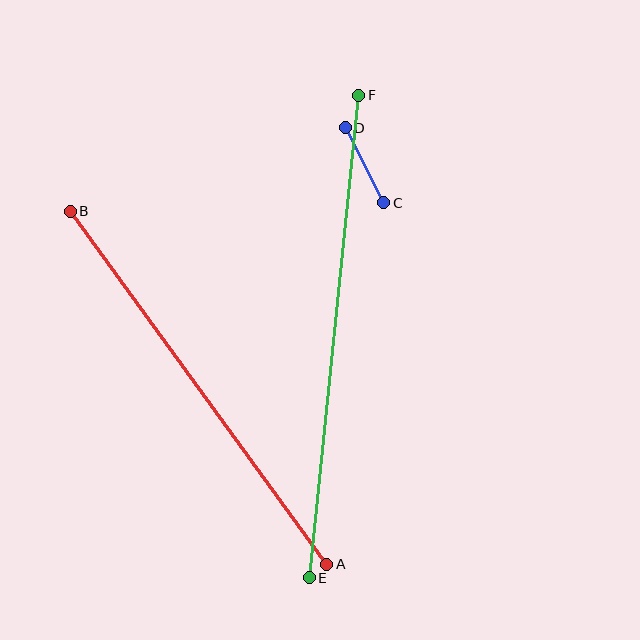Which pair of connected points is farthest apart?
Points E and F are farthest apart.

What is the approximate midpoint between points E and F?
The midpoint is at approximately (334, 336) pixels.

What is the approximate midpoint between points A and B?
The midpoint is at approximately (198, 388) pixels.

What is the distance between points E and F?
The distance is approximately 485 pixels.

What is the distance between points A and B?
The distance is approximately 436 pixels.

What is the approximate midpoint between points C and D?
The midpoint is at approximately (364, 165) pixels.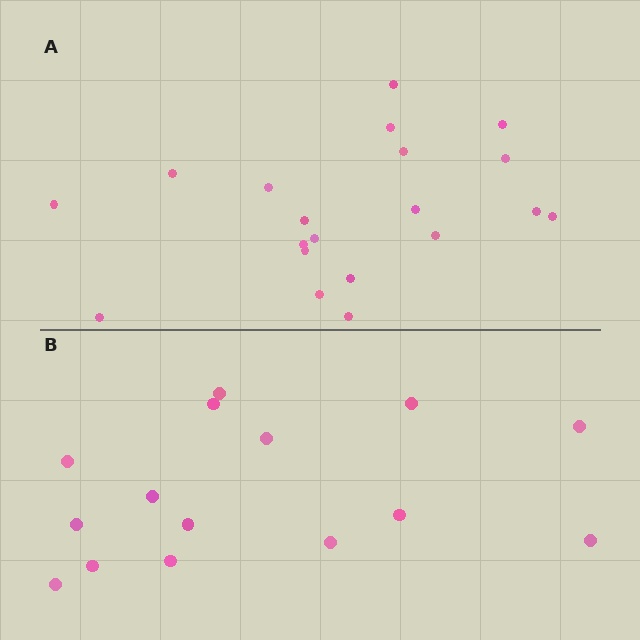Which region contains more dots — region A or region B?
Region A (the top region) has more dots.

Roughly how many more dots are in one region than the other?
Region A has about 5 more dots than region B.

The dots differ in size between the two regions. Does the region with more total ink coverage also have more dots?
No. Region B has more total ink coverage because its dots are larger, but region A actually contains more individual dots. Total area can be misleading — the number of items is what matters here.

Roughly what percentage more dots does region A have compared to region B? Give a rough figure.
About 35% more.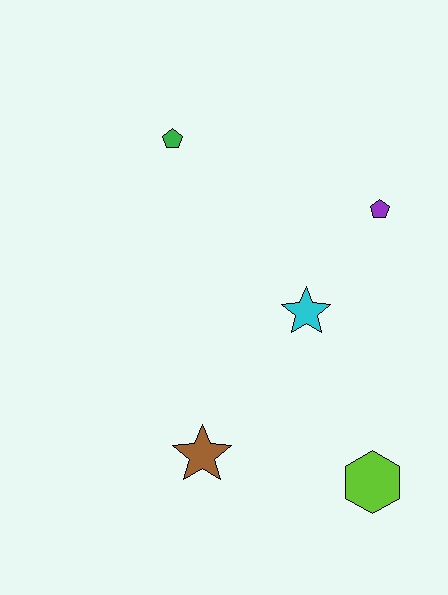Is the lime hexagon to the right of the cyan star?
Yes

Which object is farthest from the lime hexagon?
The green pentagon is farthest from the lime hexagon.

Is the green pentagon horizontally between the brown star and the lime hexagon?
No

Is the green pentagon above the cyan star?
Yes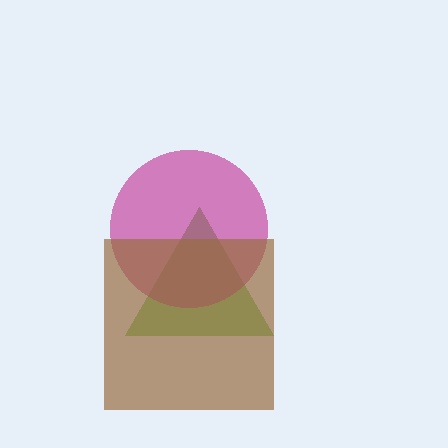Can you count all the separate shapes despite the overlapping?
Yes, there are 3 separate shapes.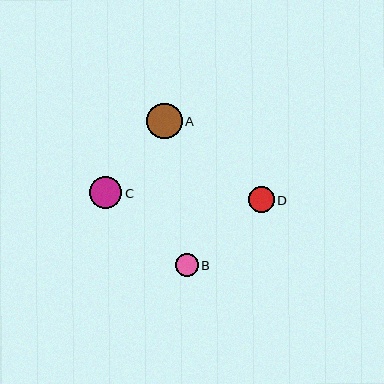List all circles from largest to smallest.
From largest to smallest: A, C, D, B.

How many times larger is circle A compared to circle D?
Circle A is approximately 1.4 times the size of circle D.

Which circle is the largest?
Circle A is the largest with a size of approximately 36 pixels.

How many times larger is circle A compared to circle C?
Circle A is approximately 1.1 times the size of circle C.